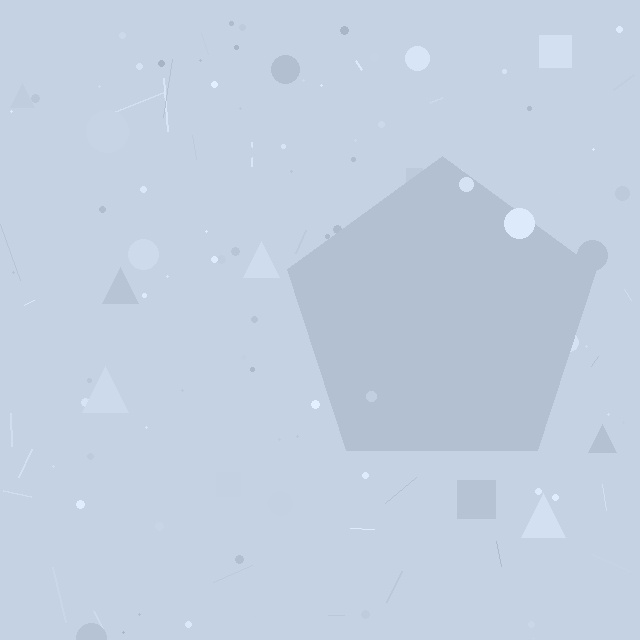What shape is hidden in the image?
A pentagon is hidden in the image.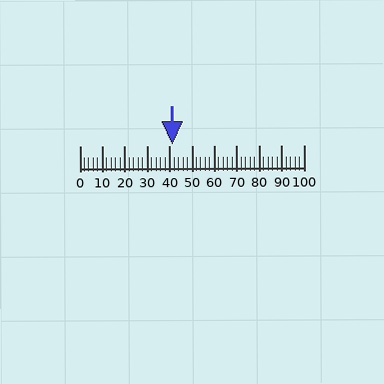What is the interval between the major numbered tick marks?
The major tick marks are spaced 10 units apart.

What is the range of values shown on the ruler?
The ruler shows values from 0 to 100.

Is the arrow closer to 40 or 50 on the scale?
The arrow is closer to 40.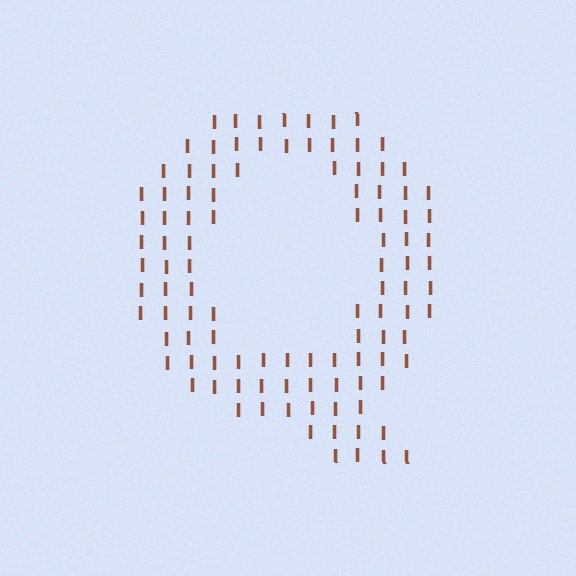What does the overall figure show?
The overall figure shows the letter Q.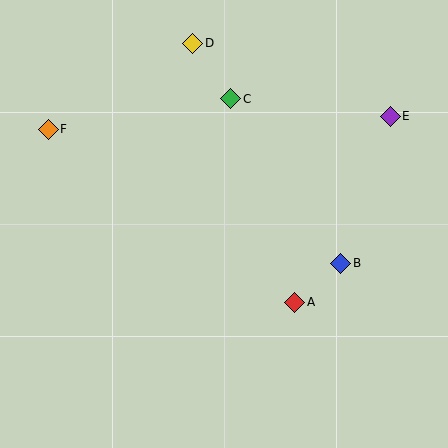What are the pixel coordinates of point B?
Point B is at (341, 263).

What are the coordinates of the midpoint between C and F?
The midpoint between C and F is at (140, 114).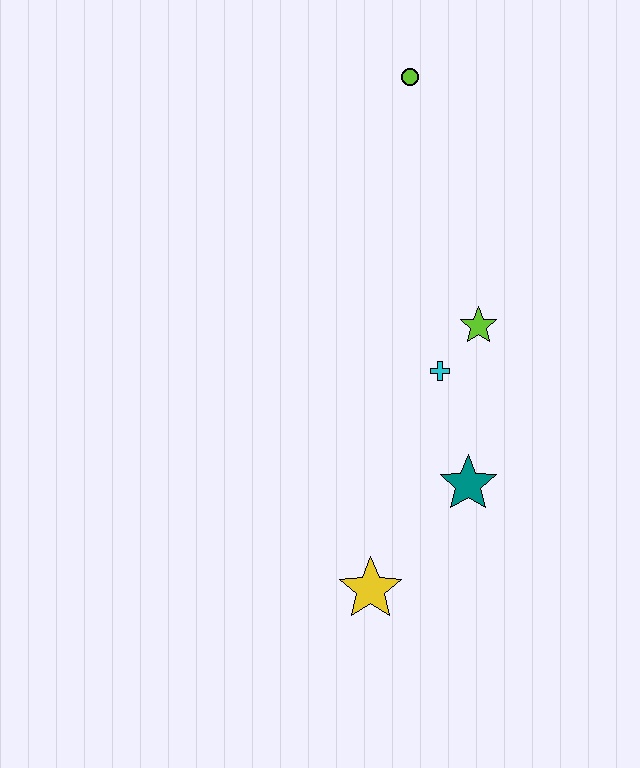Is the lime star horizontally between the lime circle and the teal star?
No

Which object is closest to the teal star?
The cyan cross is closest to the teal star.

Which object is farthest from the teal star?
The lime circle is farthest from the teal star.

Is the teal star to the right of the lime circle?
Yes